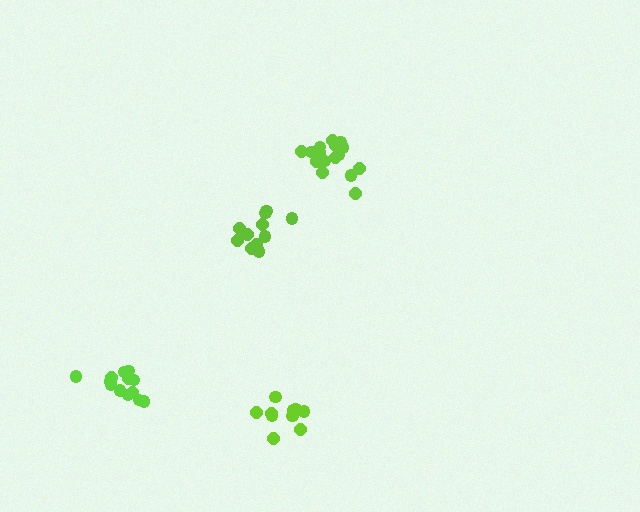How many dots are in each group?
Group 1: 16 dots, Group 2: 10 dots, Group 3: 13 dots, Group 4: 11 dots (50 total).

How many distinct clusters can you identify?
There are 4 distinct clusters.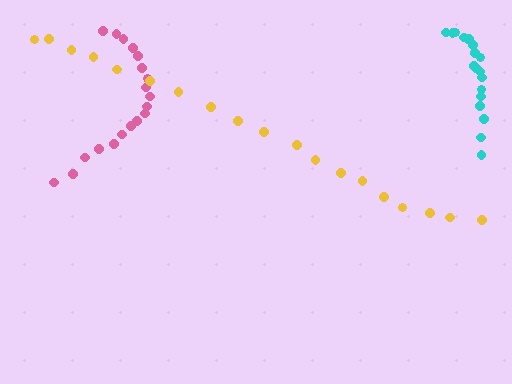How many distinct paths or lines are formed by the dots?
There are 3 distinct paths.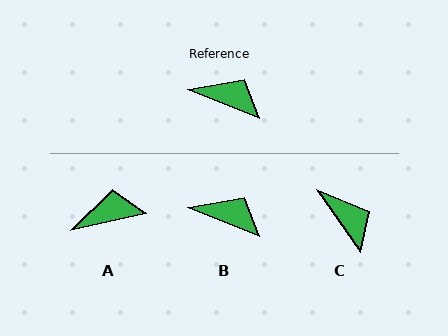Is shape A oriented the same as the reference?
No, it is off by about 34 degrees.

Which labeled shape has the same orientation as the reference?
B.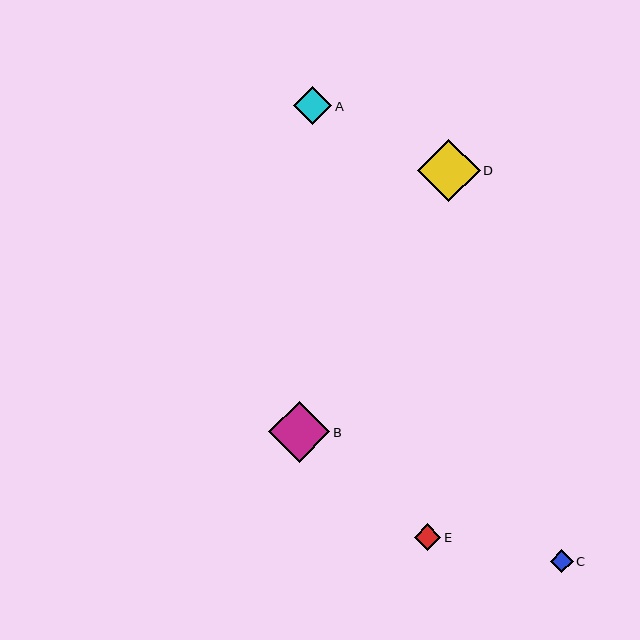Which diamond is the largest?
Diamond D is the largest with a size of approximately 63 pixels.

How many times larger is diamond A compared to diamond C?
Diamond A is approximately 1.7 times the size of diamond C.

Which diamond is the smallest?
Diamond C is the smallest with a size of approximately 23 pixels.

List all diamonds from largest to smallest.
From largest to smallest: D, B, A, E, C.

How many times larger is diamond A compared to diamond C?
Diamond A is approximately 1.7 times the size of diamond C.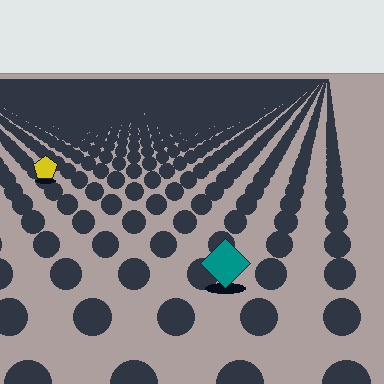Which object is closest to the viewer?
The teal diamond is closest. The texture marks near it are larger and more spread out.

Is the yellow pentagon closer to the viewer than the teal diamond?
No. The teal diamond is closer — you can tell from the texture gradient: the ground texture is coarser near it.